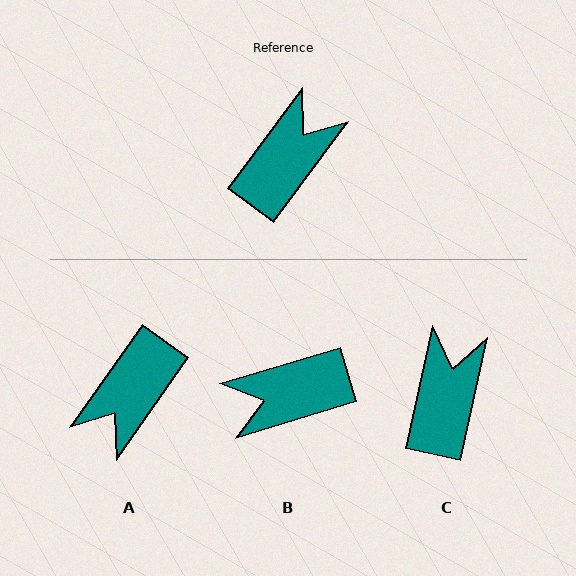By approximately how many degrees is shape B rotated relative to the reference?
Approximately 143 degrees counter-clockwise.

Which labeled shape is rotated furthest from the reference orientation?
A, about 178 degrees away.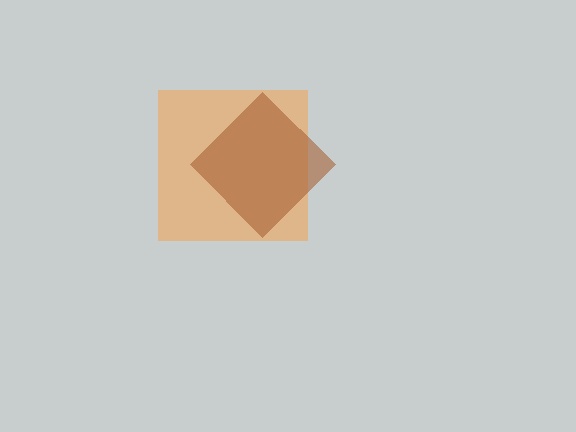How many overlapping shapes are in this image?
There are 2 overlapping shapes in the image.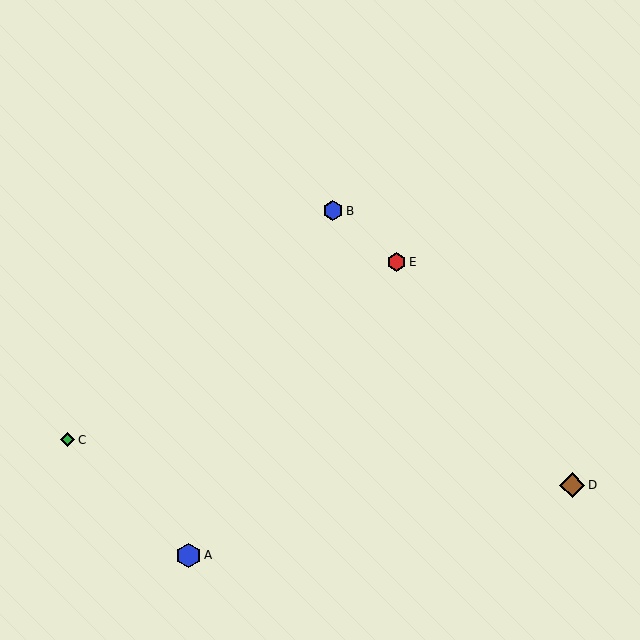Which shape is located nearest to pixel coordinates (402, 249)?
The red hexagon (labeled E) at (396, 262) is nearest to that location.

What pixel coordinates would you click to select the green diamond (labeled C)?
Click at (68, 440) to select the green diamond C.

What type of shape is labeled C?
Shape C is a green diamond.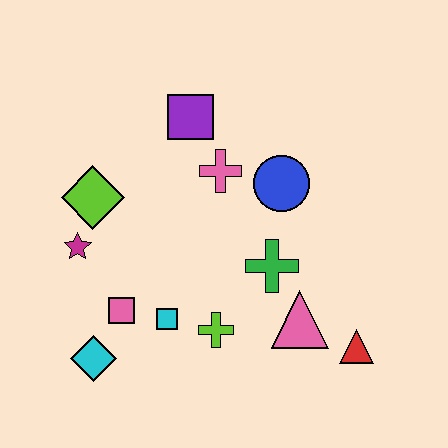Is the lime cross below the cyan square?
Yes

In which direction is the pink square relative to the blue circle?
The pink square is to the left of the blue circle.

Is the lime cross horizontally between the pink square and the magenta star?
No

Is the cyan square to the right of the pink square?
Yes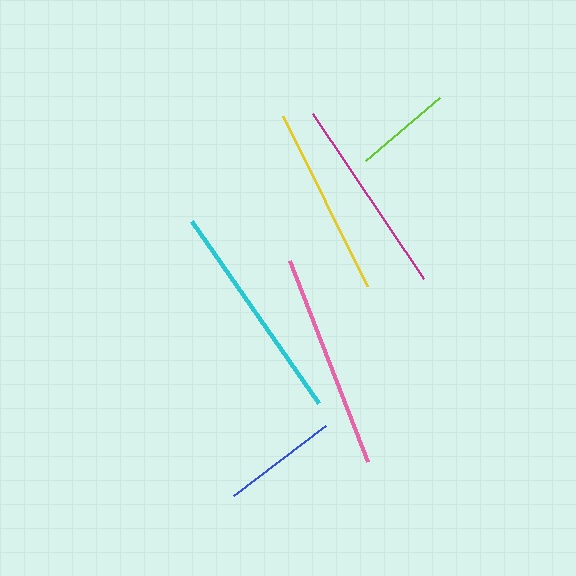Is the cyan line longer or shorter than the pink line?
The cyan line is longer than the pink line.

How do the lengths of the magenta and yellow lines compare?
The magenta and yellow lines are approximately the same length.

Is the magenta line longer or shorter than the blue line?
The magenta line is longer than the blue line.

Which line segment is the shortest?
The lime line is the shortest at approximately 97 pixels.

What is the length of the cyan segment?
The cyan segment is approximately 221 pixels long.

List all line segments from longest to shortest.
From longest to shortest: cyan, pink, magenta, yellow, blue, lime.